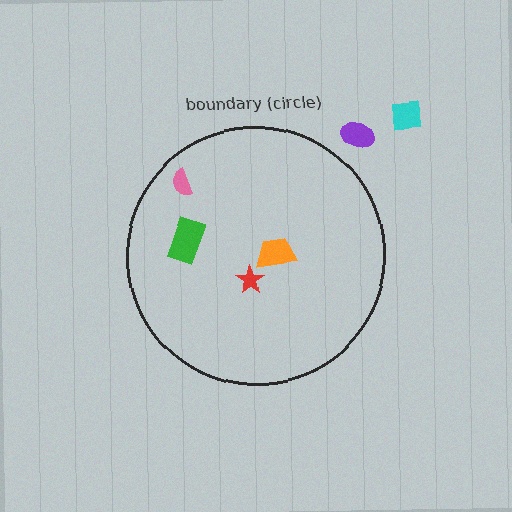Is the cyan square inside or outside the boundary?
Outside.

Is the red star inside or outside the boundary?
Inside.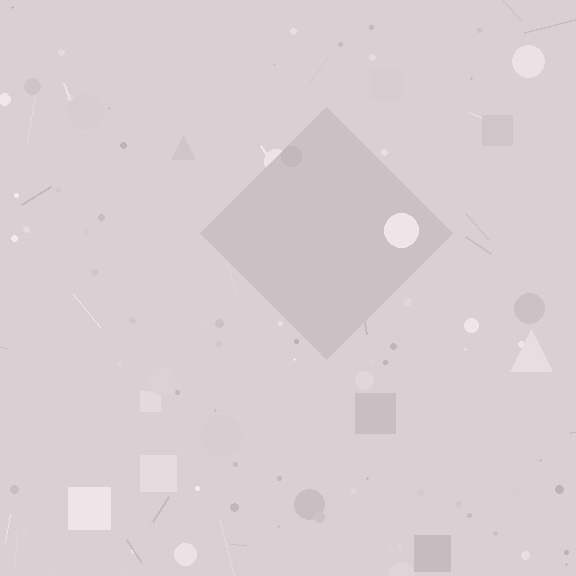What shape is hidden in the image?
A diamond is hidden in the image.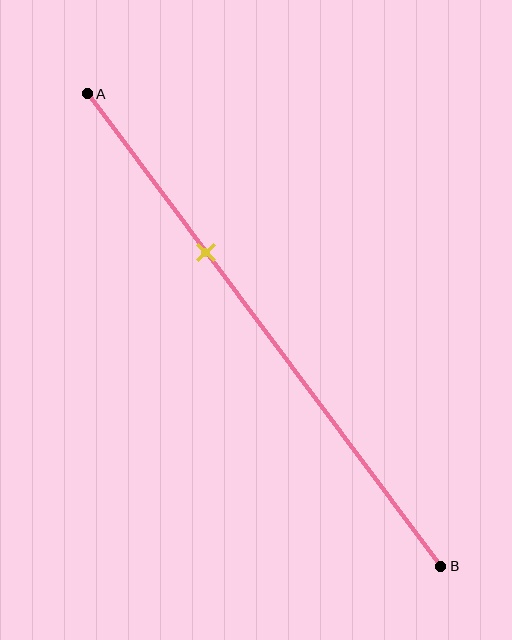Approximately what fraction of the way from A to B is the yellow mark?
The yellow mark is approximately 35% of the way from A to B.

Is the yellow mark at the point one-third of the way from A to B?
Yes, the mark is approximately at the one-third point.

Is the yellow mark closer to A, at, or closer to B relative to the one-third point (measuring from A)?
The yellow mark is approximately at the one-third point of segment AB.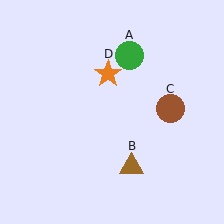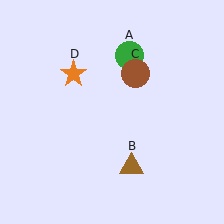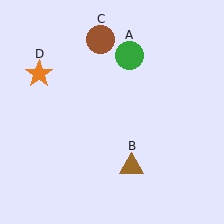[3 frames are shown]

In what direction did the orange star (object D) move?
The orange star (object D) moved left.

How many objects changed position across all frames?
2 objects changed position: brown circle (object C), orange star (object D).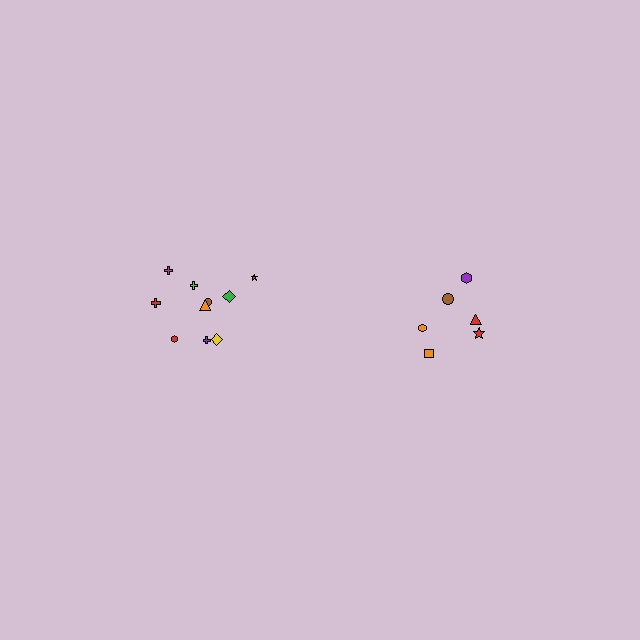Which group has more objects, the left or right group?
The left group.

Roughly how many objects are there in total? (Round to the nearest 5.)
Roughly 15 objects in total.